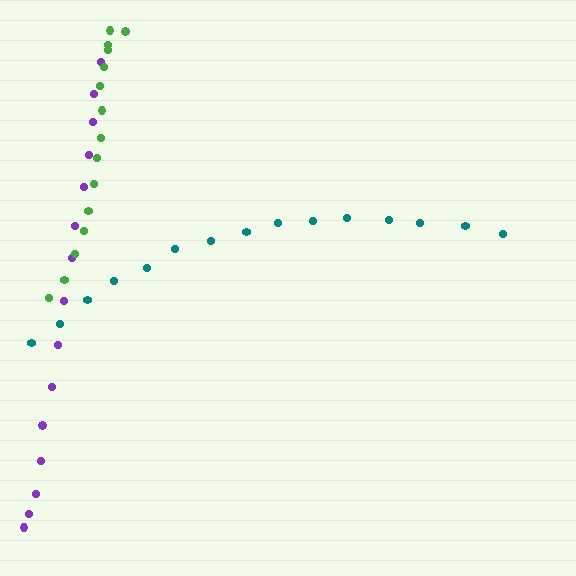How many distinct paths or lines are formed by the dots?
There are 3 distinct paths.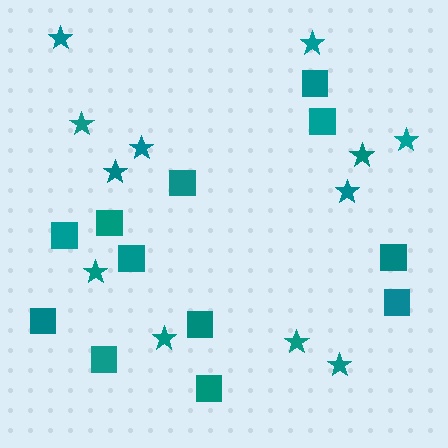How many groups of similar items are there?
There are 2 groups: one group of squares (12) and one group of stars (12).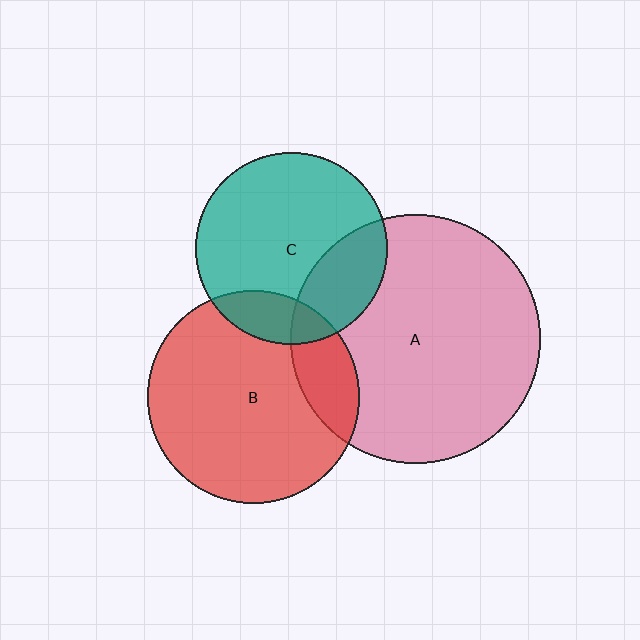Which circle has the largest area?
Circle A (pink).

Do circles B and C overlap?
Yes.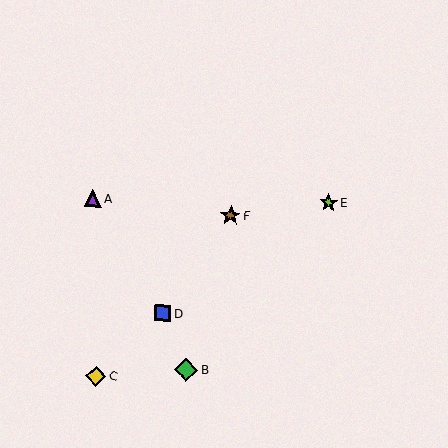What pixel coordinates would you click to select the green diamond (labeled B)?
Click at (186, 370) to select the green diamond B.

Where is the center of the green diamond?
The center of the green diamond is at (186, 370).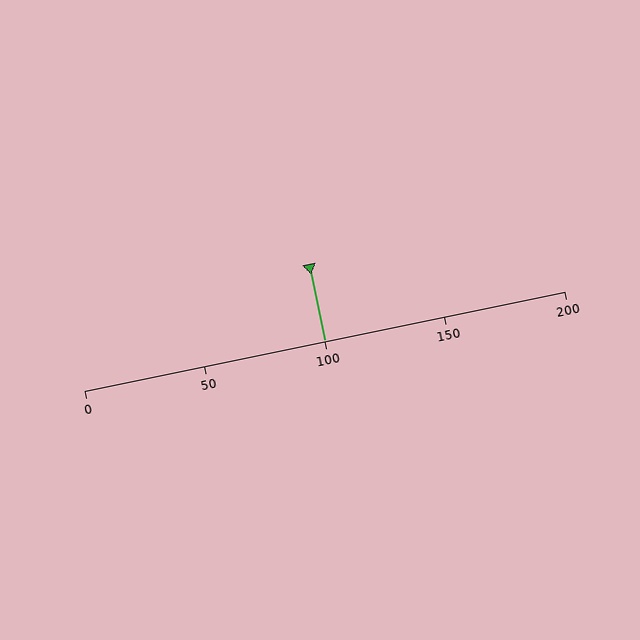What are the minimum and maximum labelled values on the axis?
The axis runs from 0 to 200.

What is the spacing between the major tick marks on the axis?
The major ticks are spaced 50 apart.